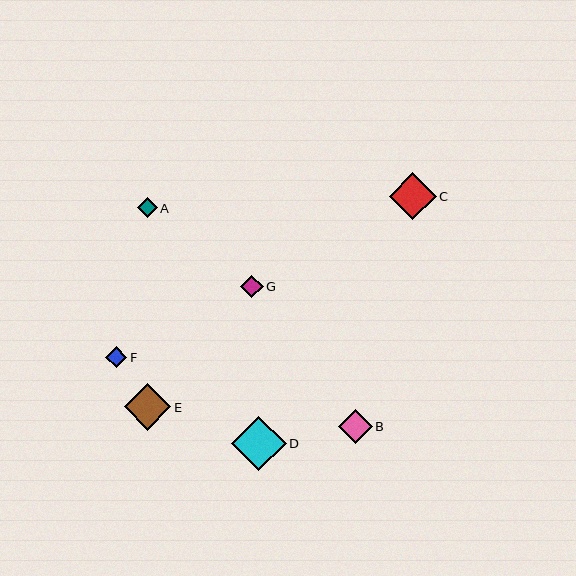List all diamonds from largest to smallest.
From largest to smallest: D, C, E, B, G, F, A.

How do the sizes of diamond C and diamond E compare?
Diamond C and diamond E are approximately the same size.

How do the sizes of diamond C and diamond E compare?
Diamond C and diamond E are approximately the same size.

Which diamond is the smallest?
Diamond A is the smallest with a size of approximately 19 pixels.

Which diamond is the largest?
Diamond D is the largest with a size of approximately 54 pixels.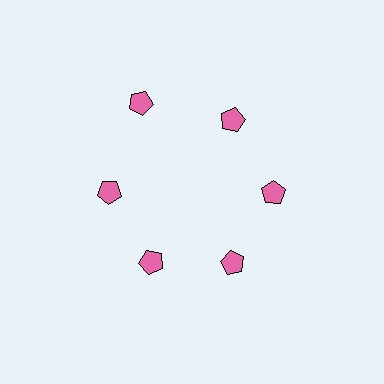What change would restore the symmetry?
The symmetry would be restored by moving it inward, back onto the ring so that all 6 pentagons sit at equal angles and equal distance from the center.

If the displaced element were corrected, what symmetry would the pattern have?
It would have 6-fold rotational symmetry — the pattern would map onto itself every 60 degrees.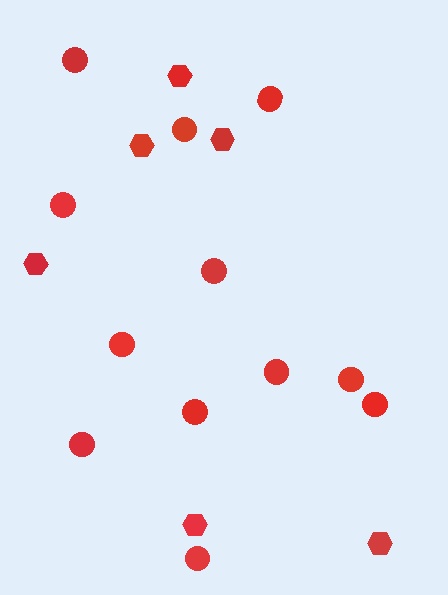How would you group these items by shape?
There are 2 groups: one group of hexagons (6) and one group of circles (12).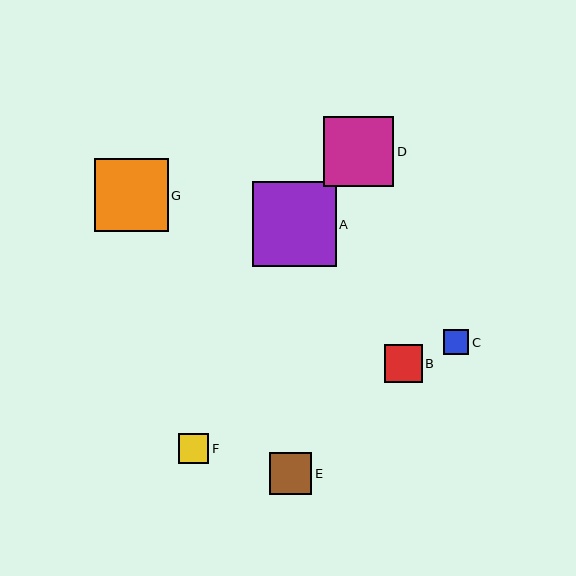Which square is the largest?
Square A is the largest with a size of approximately 84 pixels.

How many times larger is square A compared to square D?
Square A is approximately 1.2 times the size of square D.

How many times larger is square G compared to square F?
Square G is approximately 2.4 times the size of square F.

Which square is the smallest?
Square C is the smallest with a size of approximately 25 pixels.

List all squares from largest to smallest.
From largest to smallest: A, G, D, E, B, F, C.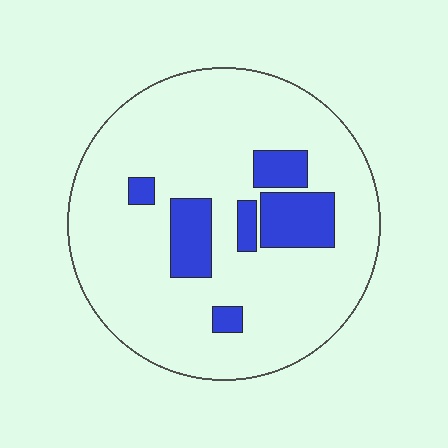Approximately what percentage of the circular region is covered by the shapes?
Approximately 15%.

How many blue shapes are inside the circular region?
6.